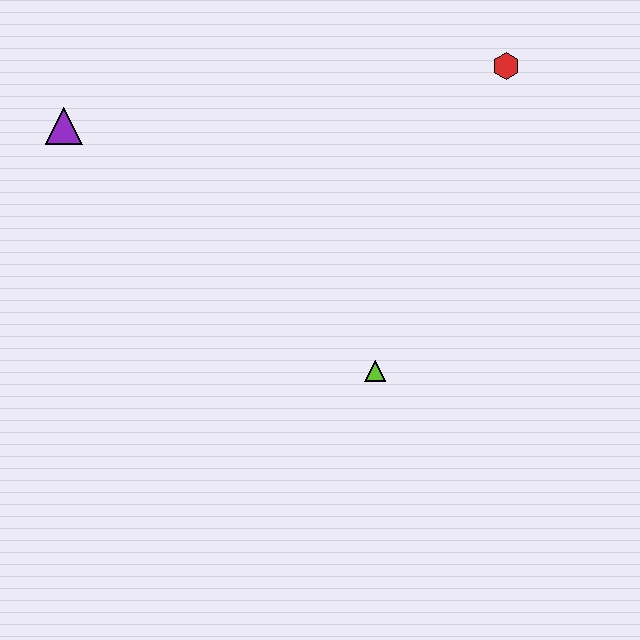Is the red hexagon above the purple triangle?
Yes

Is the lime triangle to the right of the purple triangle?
Yes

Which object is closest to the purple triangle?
The lime triangle is closest to the purple triangle.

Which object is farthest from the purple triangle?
The red hexagon is farthest from the purple triangle.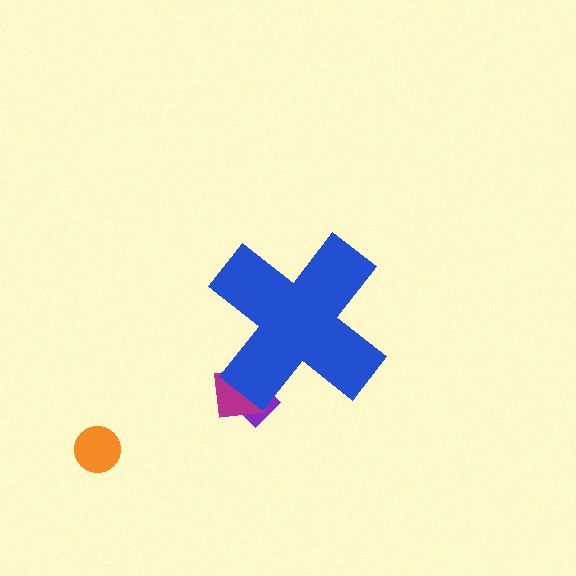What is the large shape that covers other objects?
A blue cross.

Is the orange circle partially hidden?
No, the orange circle is fully visible.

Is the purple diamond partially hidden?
Yes, the purple diamond is partially hidden behind the blue cross.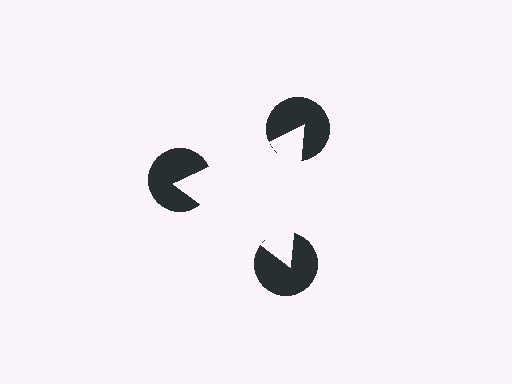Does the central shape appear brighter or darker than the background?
It typically appears slightly brighter than the background, even though no actual brightness change is drawn.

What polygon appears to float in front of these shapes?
An illusory triangle — its edges are inferred from the aligned wedge cuts in the pac-man discs, not physically drawn.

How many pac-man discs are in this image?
There are 3 — one at each vertex of the illusory triangle.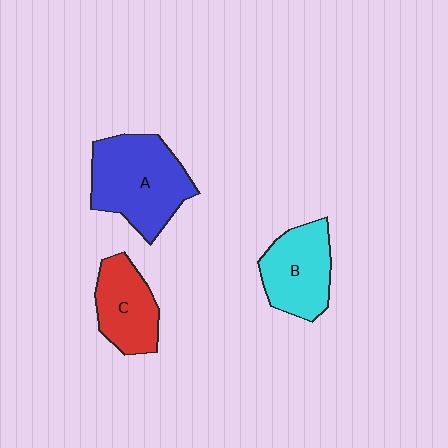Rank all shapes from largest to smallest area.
From largest to smallest: A (blue), B (cyan), C (red).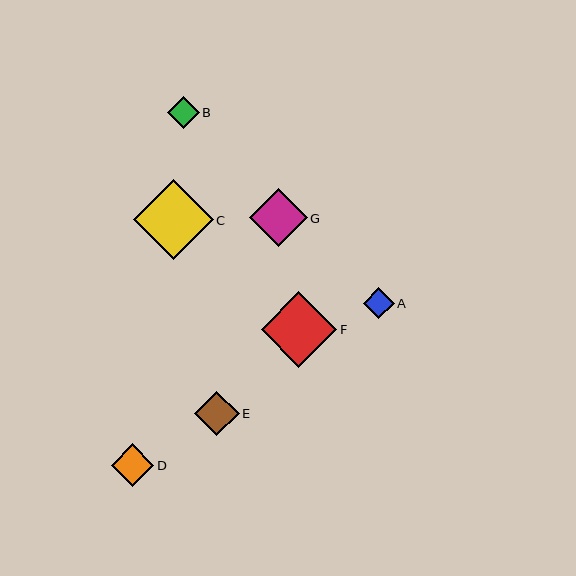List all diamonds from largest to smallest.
From largest to smallest: C, F, G, E, D, B, A.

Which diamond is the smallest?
Diamond A is the smallest with a size of approximately 31 pixels.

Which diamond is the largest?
Diamond C is the largest with a size of approximately 80 pixels.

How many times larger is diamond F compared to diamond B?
Diamond F is approximately 2.4 times the size of diamond B.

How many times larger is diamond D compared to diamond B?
Diamond D is approximately 1.4 times the size of diamond B.